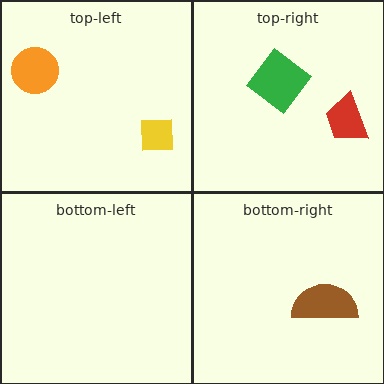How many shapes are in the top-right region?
2.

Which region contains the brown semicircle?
The bottom-right region.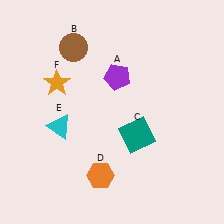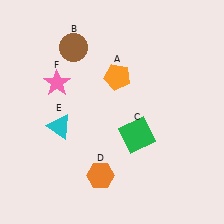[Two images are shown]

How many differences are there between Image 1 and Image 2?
There are 3 differences between the two images.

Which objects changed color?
A changed from purple to orange. C changed from teal to green. F changed from orange to pink.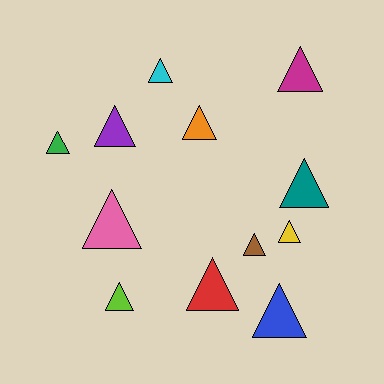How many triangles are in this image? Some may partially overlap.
There are 12 triangles.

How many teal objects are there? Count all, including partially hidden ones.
There is 1 teal object.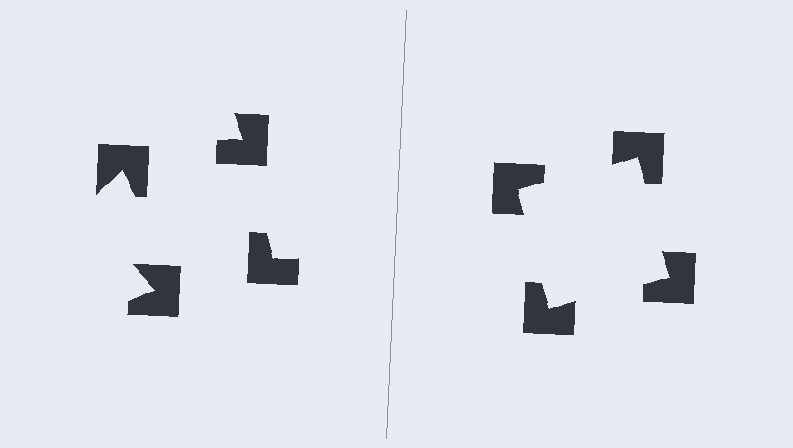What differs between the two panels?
The notched squares are positioned identically on both sides; only the wedge orientations differ. On the right they align to a square; on the left they are misaligned.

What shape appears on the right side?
An illusory square.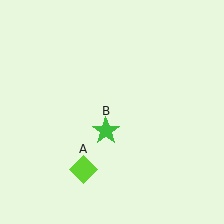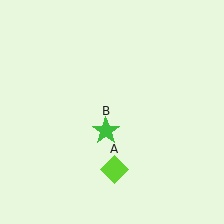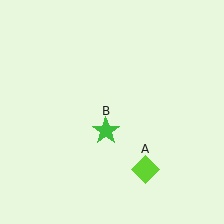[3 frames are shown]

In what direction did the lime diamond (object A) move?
The lime diamond (object A) moved right.